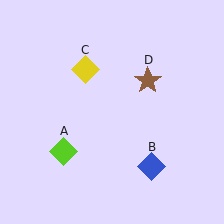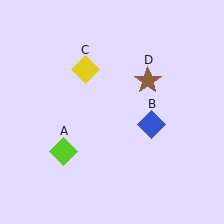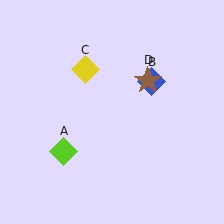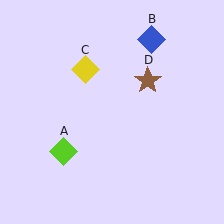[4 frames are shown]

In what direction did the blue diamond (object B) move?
The blue diamond (object B) moved up.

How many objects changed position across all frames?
1 object changed position: blue diamond (object B).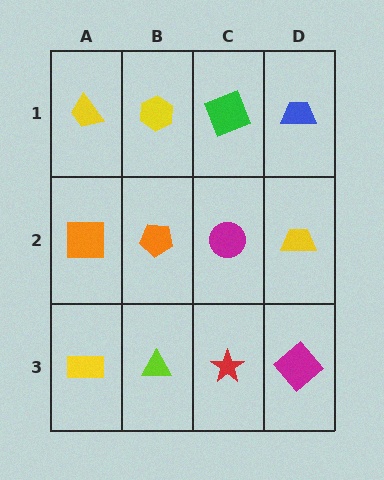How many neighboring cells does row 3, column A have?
2.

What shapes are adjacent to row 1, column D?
A yellow trapezoid (row 2, column D), a green square (row 1, column C).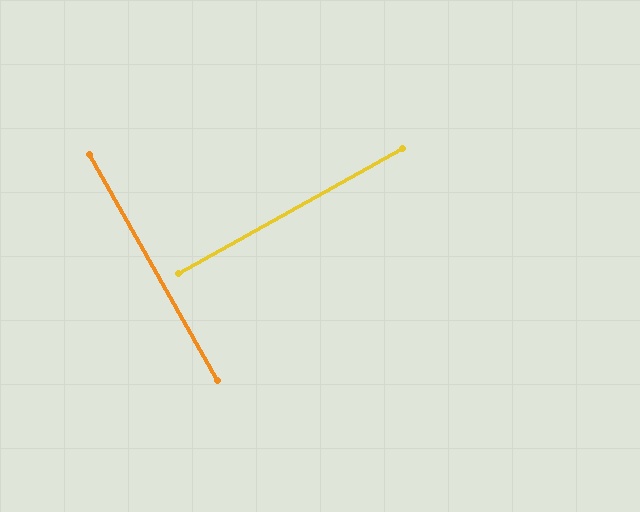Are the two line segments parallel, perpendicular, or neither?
Perpendicular — they meet at approximately 89°.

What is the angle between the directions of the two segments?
Approximately 89 degrees.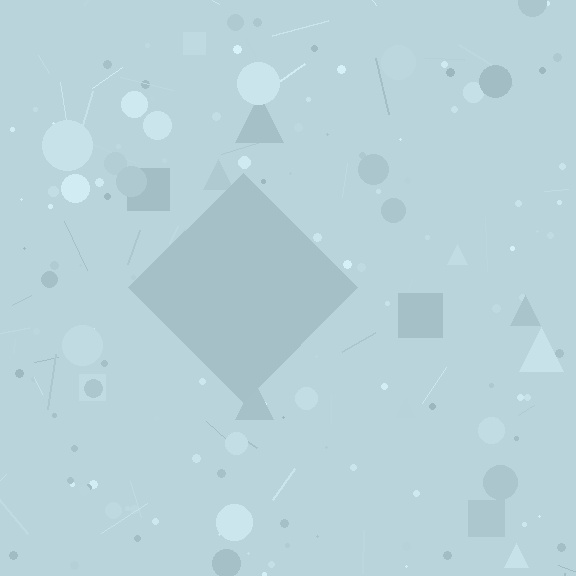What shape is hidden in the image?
A diamond is hidden in the image.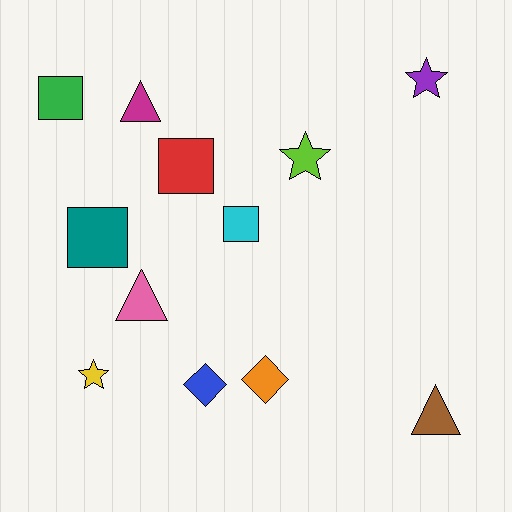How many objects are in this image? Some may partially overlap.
There are 12 objects.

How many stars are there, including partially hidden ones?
There are 3 stars.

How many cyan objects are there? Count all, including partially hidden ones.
There is 1 cyan object.